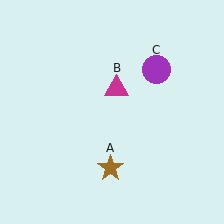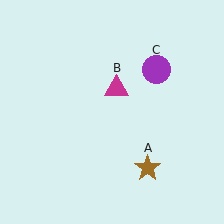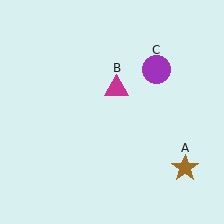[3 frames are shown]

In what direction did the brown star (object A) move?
The brown star (object A) moved right.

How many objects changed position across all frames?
1 object changed position: brown star (object A).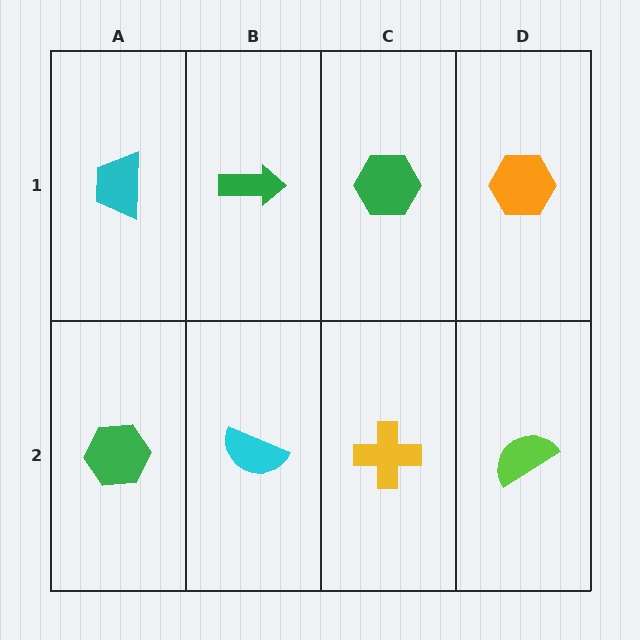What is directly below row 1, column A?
A green hexagon.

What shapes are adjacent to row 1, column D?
A lime semicircle (row 2, column D), a green hexagon (row 1, column C).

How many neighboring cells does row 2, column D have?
2.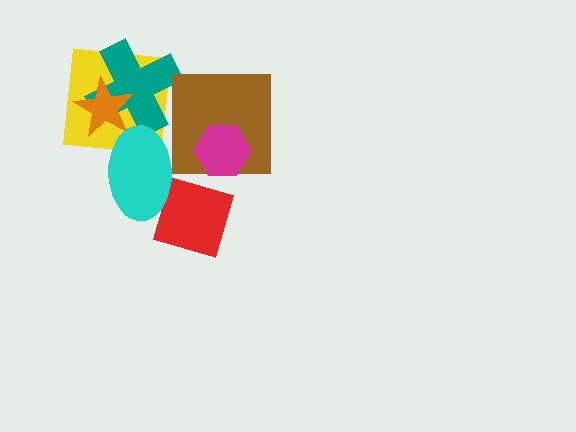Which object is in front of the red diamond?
The cyan ellipse is in front of the red diamond.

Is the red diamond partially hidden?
Yes, it is partially covered by another shape.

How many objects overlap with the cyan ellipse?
3 objects overlap with the cyan ellipse.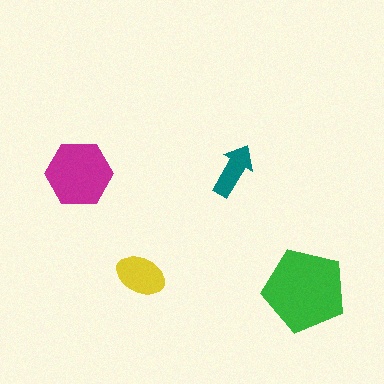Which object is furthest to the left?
The magenta hexagon is leftmost.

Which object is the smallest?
The teal arrow.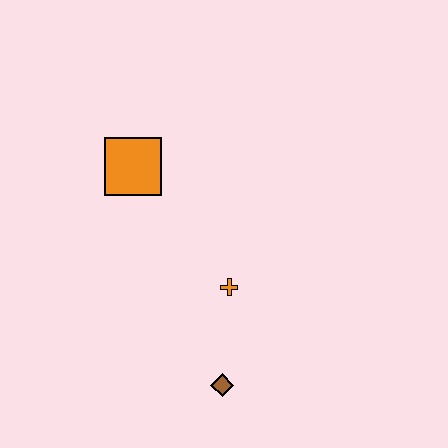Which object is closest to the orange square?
The orange cross is closest to the orange square.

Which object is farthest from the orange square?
The brown diamond is farthest from the orange square.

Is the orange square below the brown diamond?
No